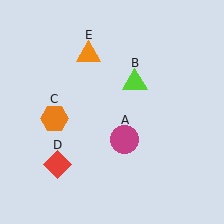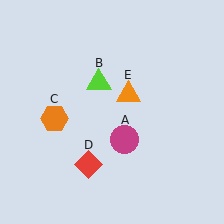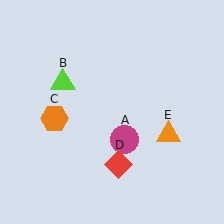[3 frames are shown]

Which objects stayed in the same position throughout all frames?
Magenta circle (object A) and orange hexagon (object C) remained stationary.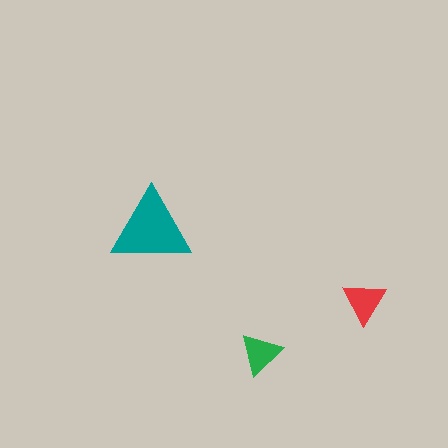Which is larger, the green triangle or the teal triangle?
The teal one.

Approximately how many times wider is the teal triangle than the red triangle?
About 2 times wider.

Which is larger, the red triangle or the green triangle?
The red one.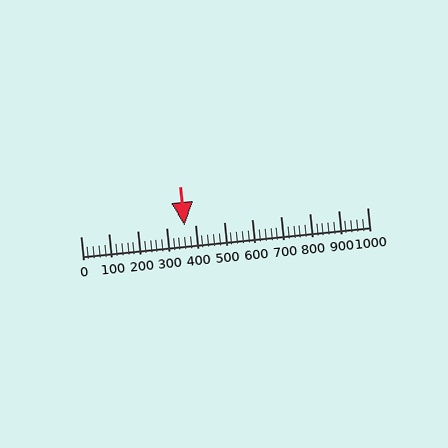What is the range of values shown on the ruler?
The ruler shows values from 0 to 1000.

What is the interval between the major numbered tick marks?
The major tick marks are spaced 100 units apart.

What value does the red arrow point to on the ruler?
The red arrow points to approximately 361.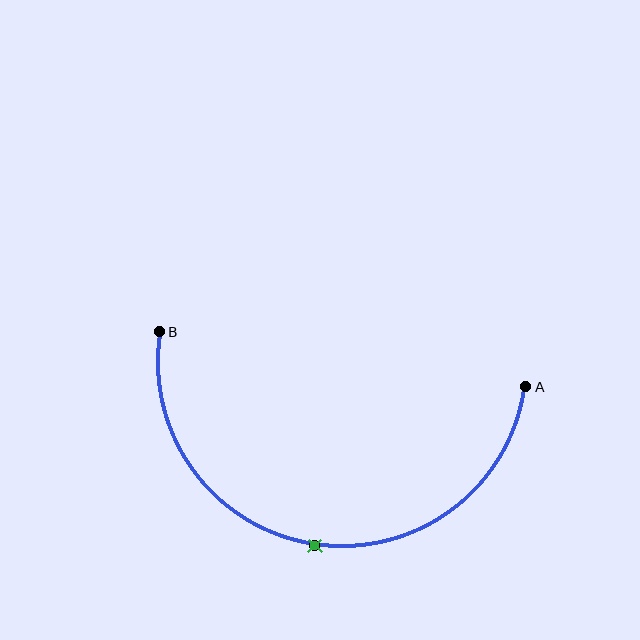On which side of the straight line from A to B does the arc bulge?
The arc bulges below the straight line connecting A and B.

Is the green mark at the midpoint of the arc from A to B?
Yes. The green mark lies on the arc at equal arc-length from both A and B — it is the arc midpoint.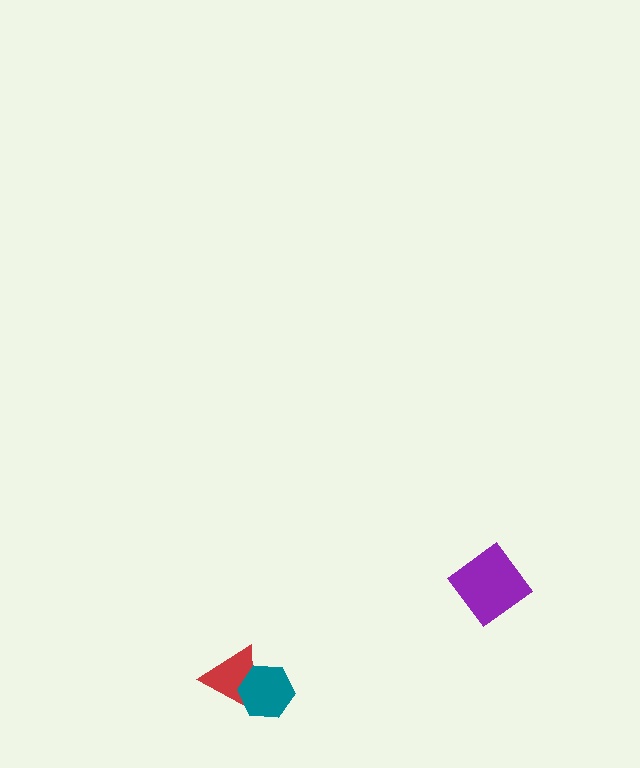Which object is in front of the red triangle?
The teal hexagon is in front of the red triangle.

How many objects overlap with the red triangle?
1 object overlaps with the red triangle.